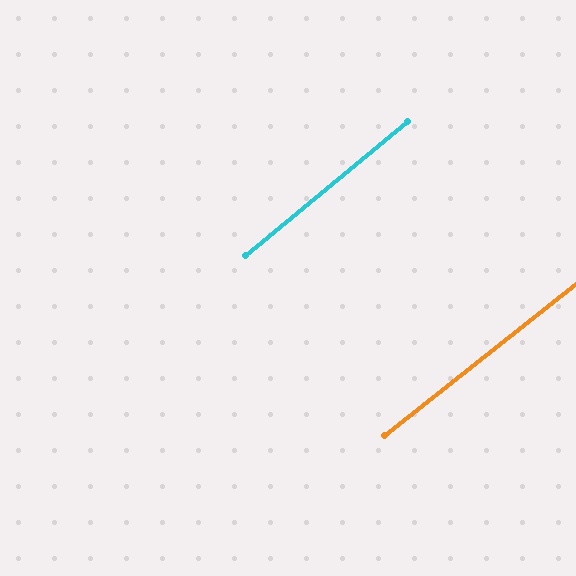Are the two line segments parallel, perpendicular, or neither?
Parallel — their directions differ by only 1.0°.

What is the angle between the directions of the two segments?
Approximately 1 degree.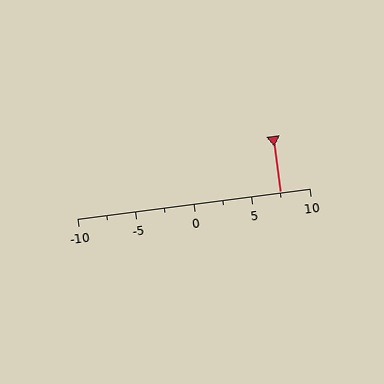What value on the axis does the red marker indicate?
The marker indicates approximately 7.5.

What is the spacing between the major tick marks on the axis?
The major ticks are spaced 5 apart.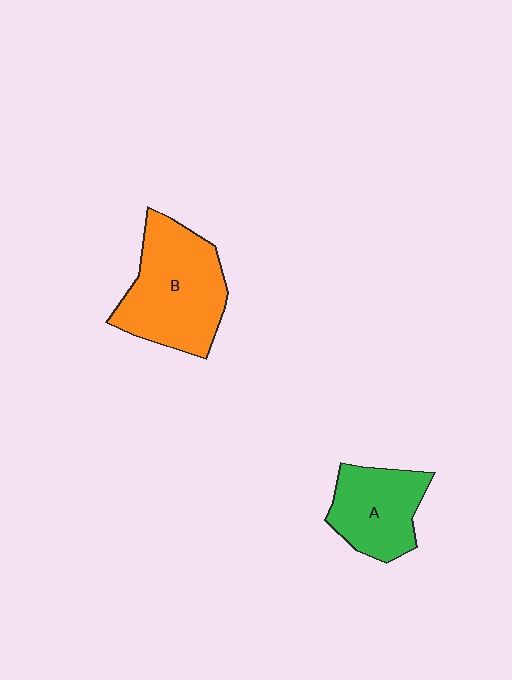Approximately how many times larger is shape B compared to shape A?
Approximately 1.5 times.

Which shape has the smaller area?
Shape A (green).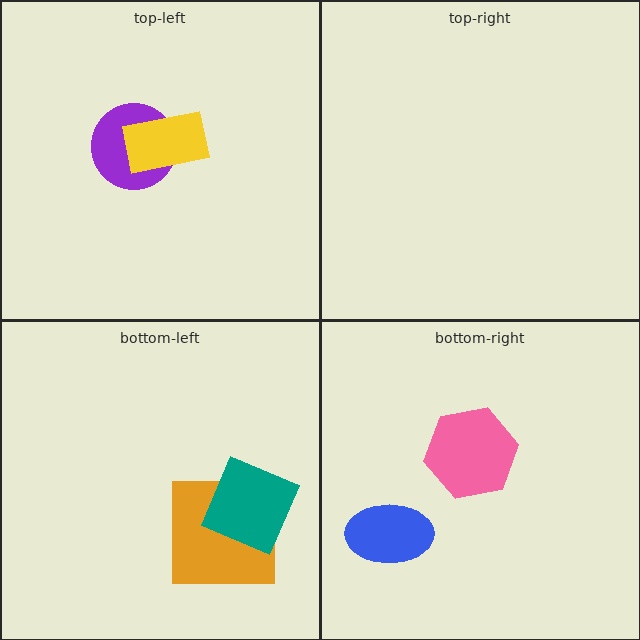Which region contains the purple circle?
The top-left region.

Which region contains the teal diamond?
The bottom-left region.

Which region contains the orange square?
The bottom-left region.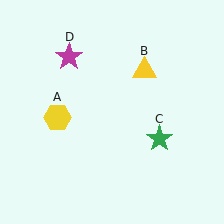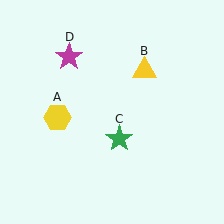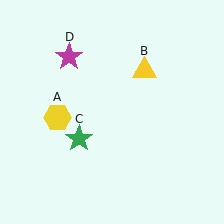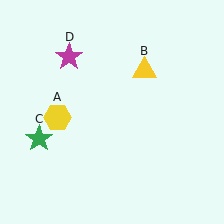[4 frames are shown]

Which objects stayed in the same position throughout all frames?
Yellow hexagon (object A) and yellow triangle (object B) and magenta star (object D) remained stationary.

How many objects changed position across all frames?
1 object changed position: green star (object C).